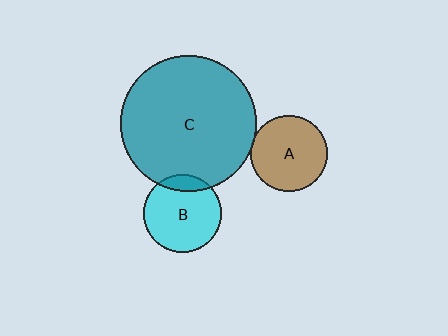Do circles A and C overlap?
Yes.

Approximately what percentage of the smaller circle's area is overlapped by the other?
Approximately 5%.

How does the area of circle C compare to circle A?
Approximately 3.1 times.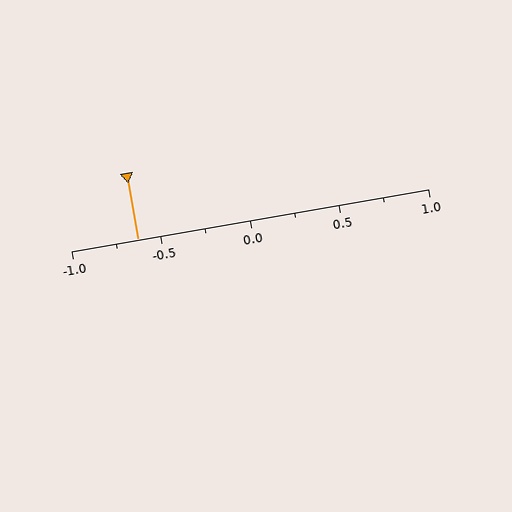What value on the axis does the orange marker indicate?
The marker indicates approximately -0.62.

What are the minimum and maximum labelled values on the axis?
The axis runs from -1.0 to 1.0.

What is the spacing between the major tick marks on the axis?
The major ticks are spaced 0.5 apart.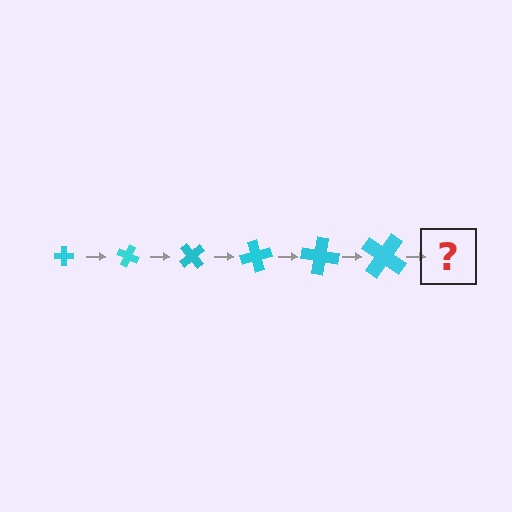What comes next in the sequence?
The next element should be a cross, larger than the previous one and rotated 150 degrees from the start.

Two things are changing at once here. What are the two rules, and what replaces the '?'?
The two rules are that the cross grows larger each step and it rotates 25 degrees each step. The '?' should be a cross, larger than the previous one and rotated 150 degrees from the start.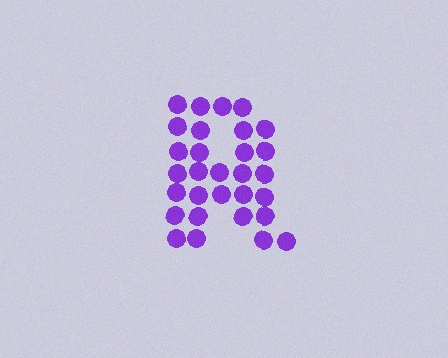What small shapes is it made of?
It is made of small circles.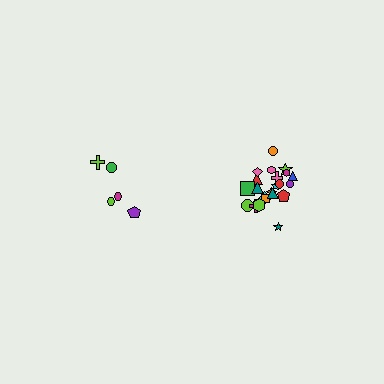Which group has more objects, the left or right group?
The right group.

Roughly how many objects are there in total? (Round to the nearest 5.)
Roughly 25 objects in total.